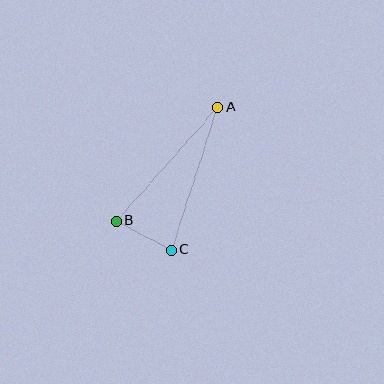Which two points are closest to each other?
Points B and C are closest to each other.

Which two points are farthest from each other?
Points A and B are farthest from each other.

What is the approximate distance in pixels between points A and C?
The distance between A and C is approximately 150 pixels.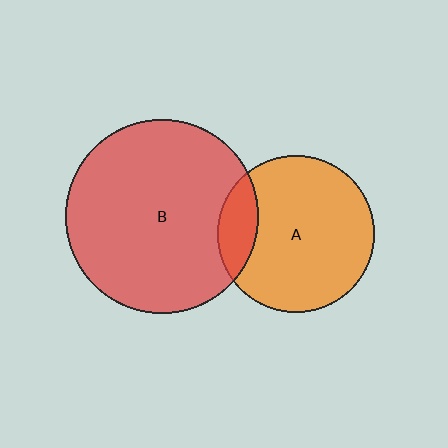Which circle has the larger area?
Circle B (red).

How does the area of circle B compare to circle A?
Approximately 1.5 times.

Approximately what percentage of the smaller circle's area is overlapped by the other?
Approximately 15%.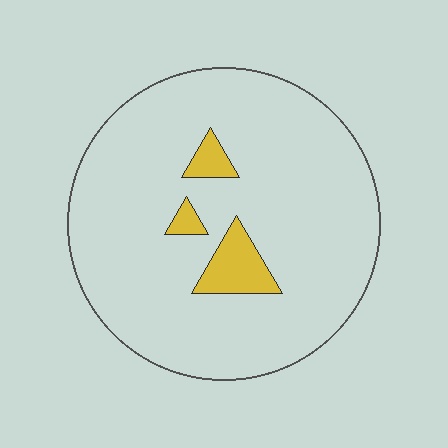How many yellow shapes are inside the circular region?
3.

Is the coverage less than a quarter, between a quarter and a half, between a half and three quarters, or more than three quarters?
Less than a quarter.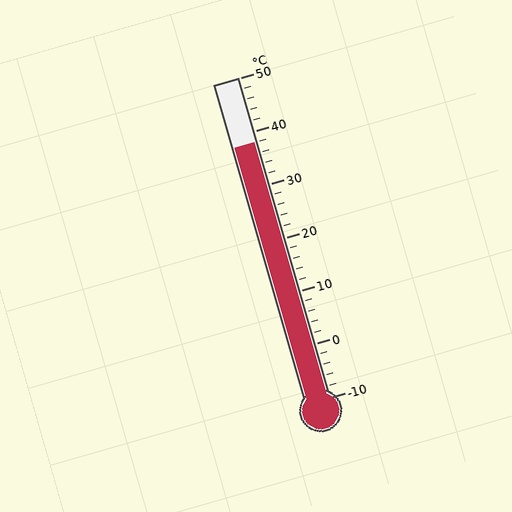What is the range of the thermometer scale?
The thermometer scale ranges from -10°C to 50°C.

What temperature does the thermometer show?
The thermometer shows approximately 38°C.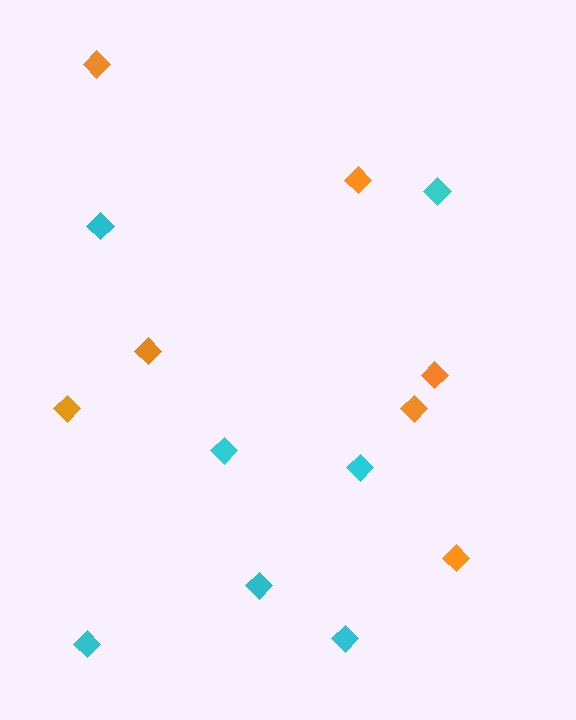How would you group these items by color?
There are 2 groups: one group of cyan diamonds (7) and one group of orange diamonds (7).